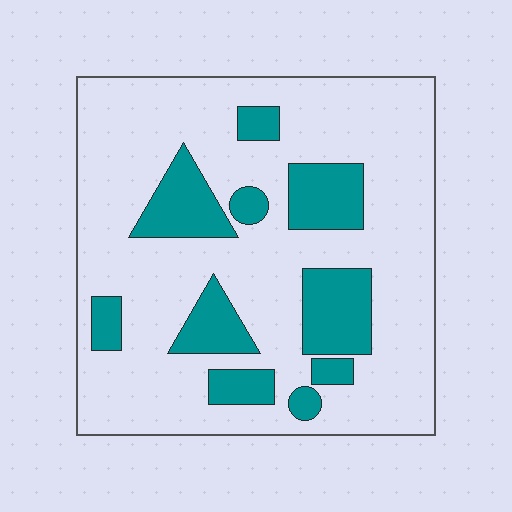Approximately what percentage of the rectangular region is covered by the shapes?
Approximately 25%.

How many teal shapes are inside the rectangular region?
10.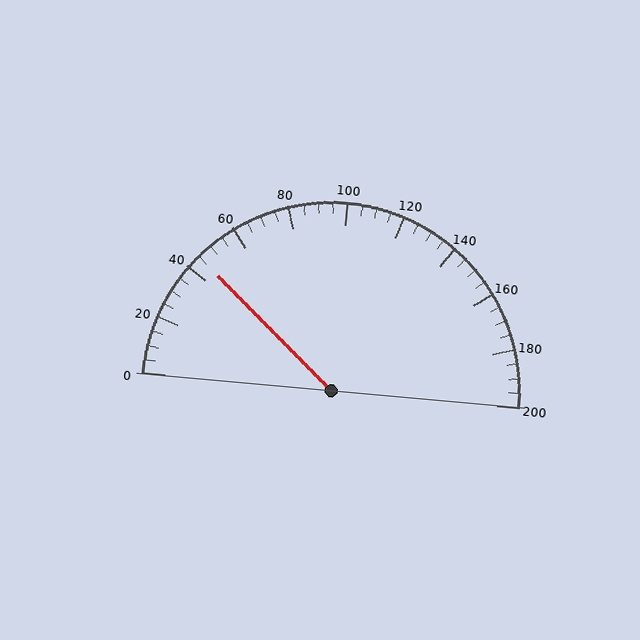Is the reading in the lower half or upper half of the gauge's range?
The reading is in the lower half of the range (0 to 200).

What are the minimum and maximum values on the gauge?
The gauge ranges from 0 to 200.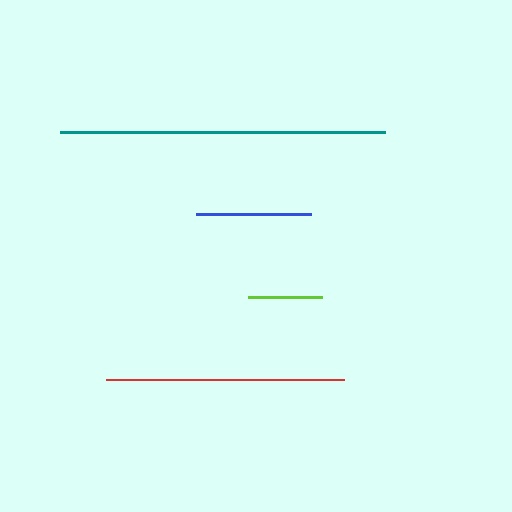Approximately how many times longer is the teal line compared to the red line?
The teal line is approximately 1.4 times the length of the red line.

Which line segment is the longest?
The teal line is the longest at approximately 325 pixels.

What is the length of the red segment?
The red segment is approximately 238 pixels long.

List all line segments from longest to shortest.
From longest to shortest: teal, red, blue, lime.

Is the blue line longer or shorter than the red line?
The red line is longer than the blue line.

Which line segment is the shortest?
The lime line is the shortest at approximately 74 pixels.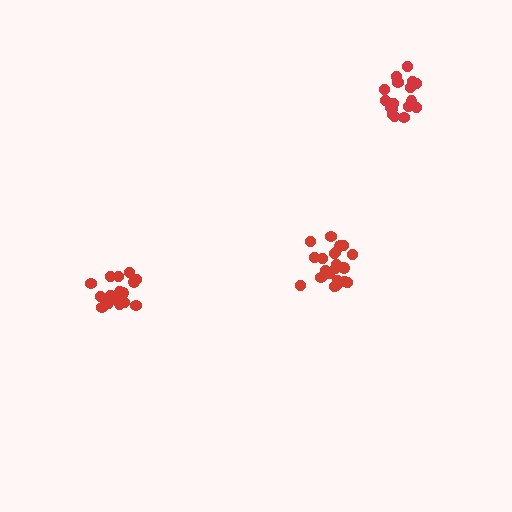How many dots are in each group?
Group 1: 17 dots, Group 2: 21 dots, Group 3: 17 dots (55 total).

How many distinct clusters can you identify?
There are 3 distinct clusters.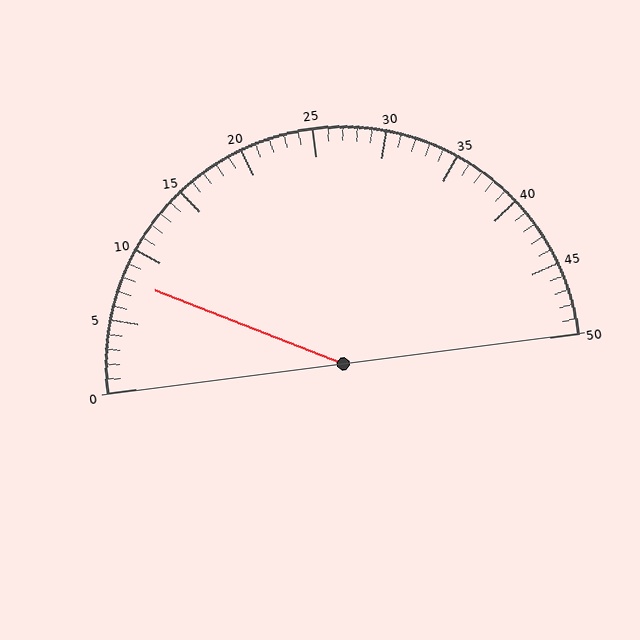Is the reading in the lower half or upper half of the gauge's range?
The reading is in the lower half of the range (0 to 50).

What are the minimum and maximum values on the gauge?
The gauge ranges from 0 to 50.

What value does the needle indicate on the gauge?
The needle indicates approximately 8.